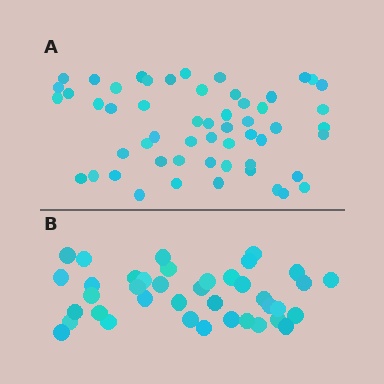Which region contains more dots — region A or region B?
Region A (the top region) has more dots.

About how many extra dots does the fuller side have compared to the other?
Region A has approximately 15 more dots than region B.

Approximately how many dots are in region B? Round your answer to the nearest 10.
About 40 dots. (The exact count is 39, which rounds to 40.)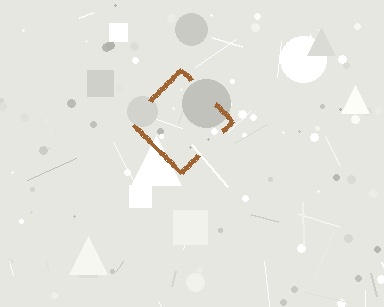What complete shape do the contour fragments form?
The contour fragments form a diamond.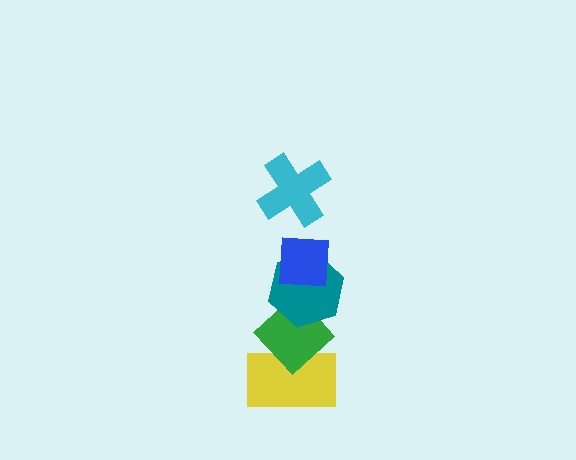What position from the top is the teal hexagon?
The teal hexagon is 3rd from the top.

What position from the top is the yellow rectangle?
The yellow rectangle is 5th from the top.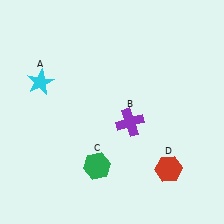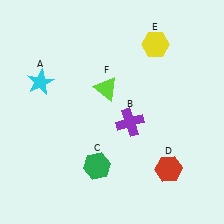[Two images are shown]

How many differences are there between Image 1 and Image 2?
There are 2 differences between the two images.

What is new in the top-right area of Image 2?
A yellow hexagon (E) was added in the top-right area of Image 2.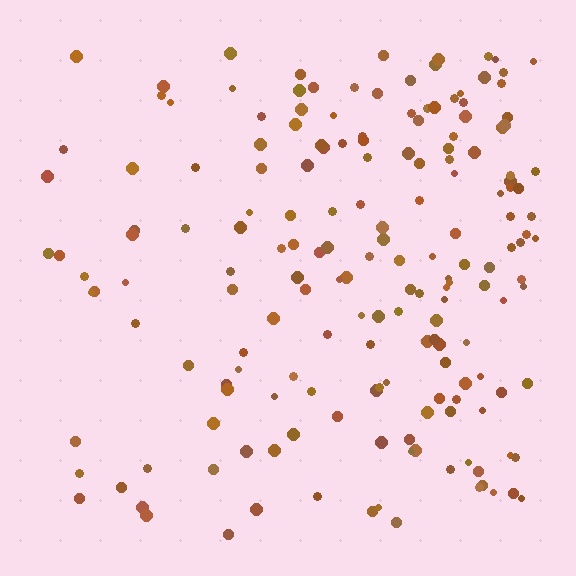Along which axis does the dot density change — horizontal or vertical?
Horizontal.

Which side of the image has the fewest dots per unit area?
The left.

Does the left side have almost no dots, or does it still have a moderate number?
Still a moderate number, just noticeably fewer than the right.